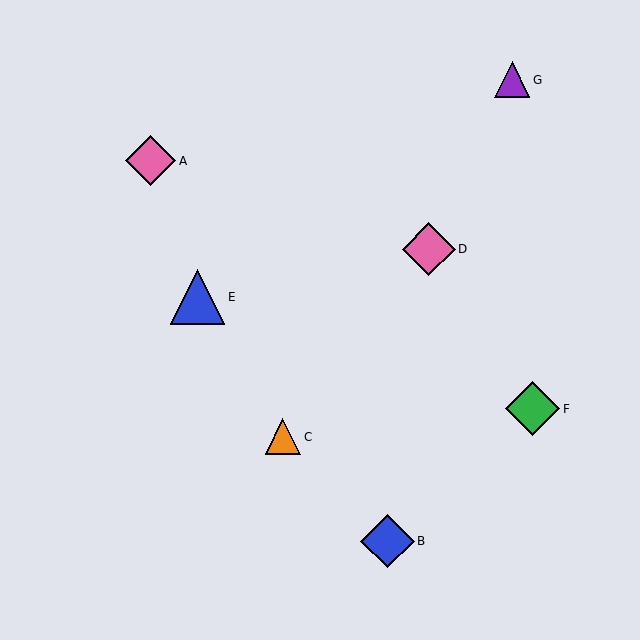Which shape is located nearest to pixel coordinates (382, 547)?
The blue diamond (labeled B) at (388, 541) is nearest to that location.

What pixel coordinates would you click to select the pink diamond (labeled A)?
Click at (150, 161) to select the pink diamond A.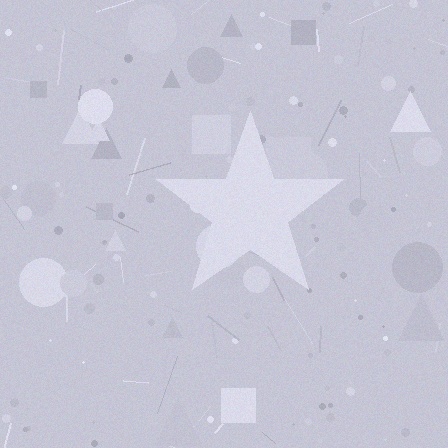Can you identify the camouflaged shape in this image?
The camouflaged shape is a star.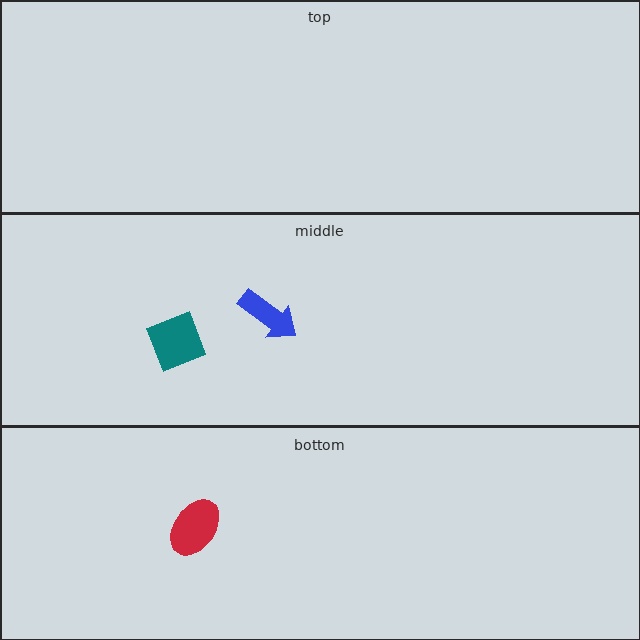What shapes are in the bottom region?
The red ellipse.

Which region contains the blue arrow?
The middle region.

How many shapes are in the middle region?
2.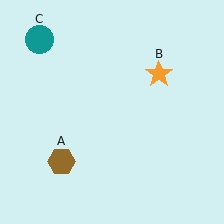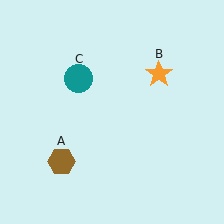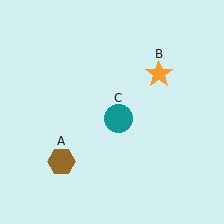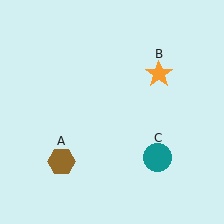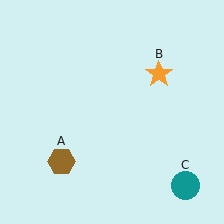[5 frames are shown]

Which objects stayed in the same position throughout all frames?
Brown hexagon (object A) and orange star (object B) remained stationary.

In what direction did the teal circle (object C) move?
The teal circle (object C) moved down and to the right.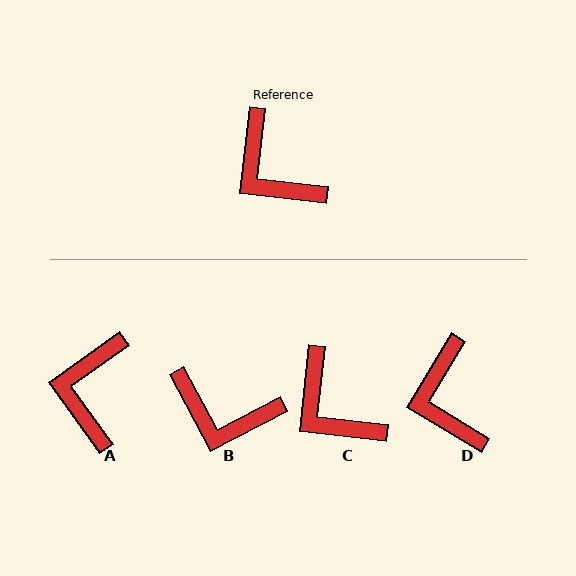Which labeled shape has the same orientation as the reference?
C.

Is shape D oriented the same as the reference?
No, it is off by about 25 degrees.